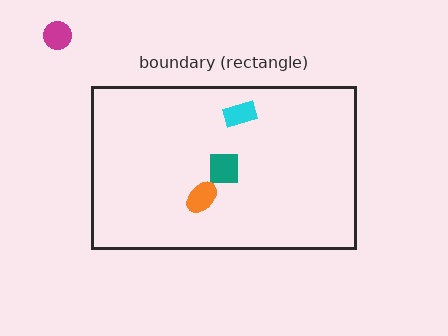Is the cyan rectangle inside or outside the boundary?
Inside.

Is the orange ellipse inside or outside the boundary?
Inside.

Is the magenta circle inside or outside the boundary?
Outside.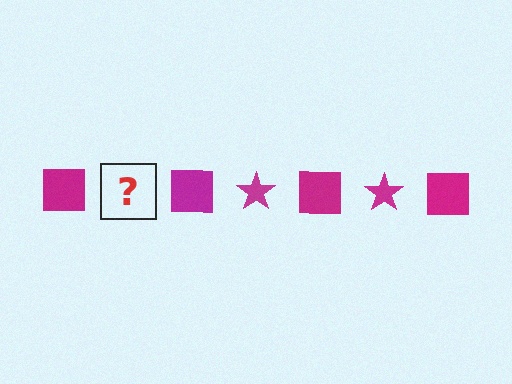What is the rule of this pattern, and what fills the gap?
The rule is that the pattern cycles through square, star shapes in magenta. The gap should be filled with a magenta star.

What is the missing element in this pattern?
The missing element is a magenta star.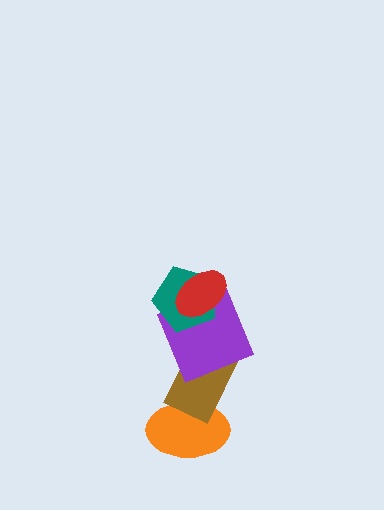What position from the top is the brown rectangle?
The brown rectangle is 4th from the top.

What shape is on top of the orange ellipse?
The brown rectangle is on top of the orange ellipse.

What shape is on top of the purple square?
The teal pentagon is on top of the purple square.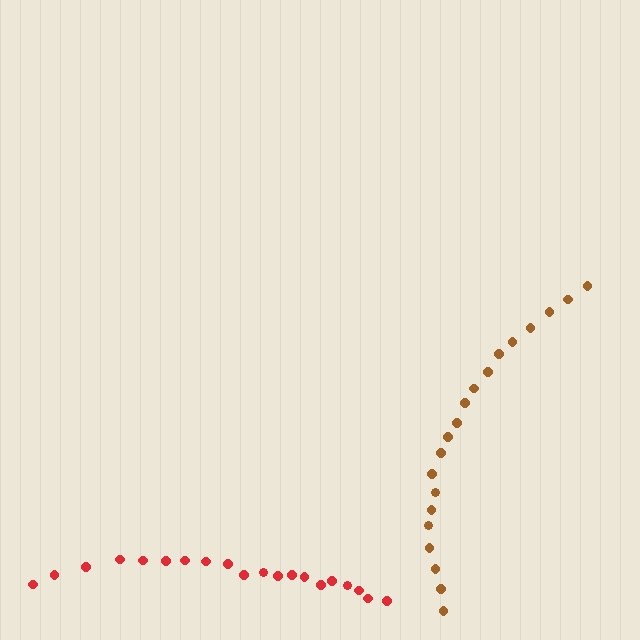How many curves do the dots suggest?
There are 2 distinct paths.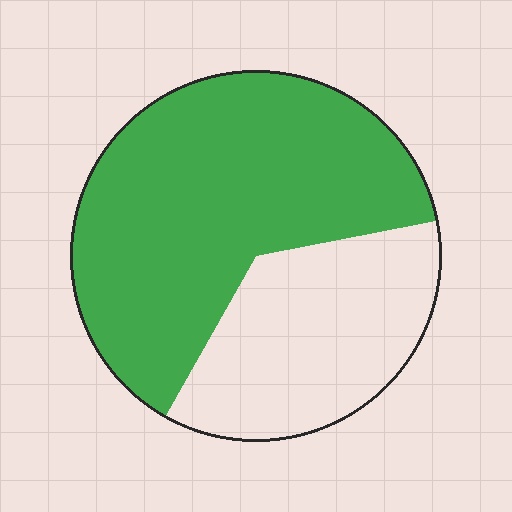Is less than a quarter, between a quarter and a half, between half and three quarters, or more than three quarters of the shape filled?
Between half and three quarters.